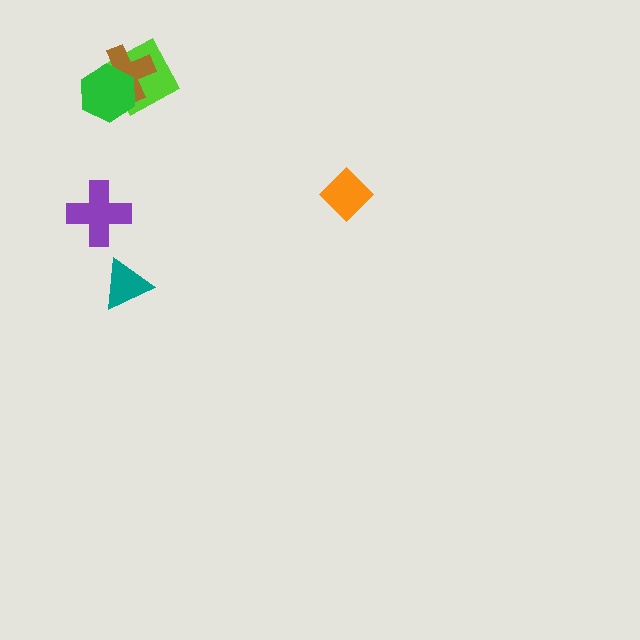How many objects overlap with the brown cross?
2 objects overlap with the brown cross.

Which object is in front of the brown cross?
The green hexagon is in front of the brown cross.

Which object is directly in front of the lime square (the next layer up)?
The brown cross is directly in front of the lime square.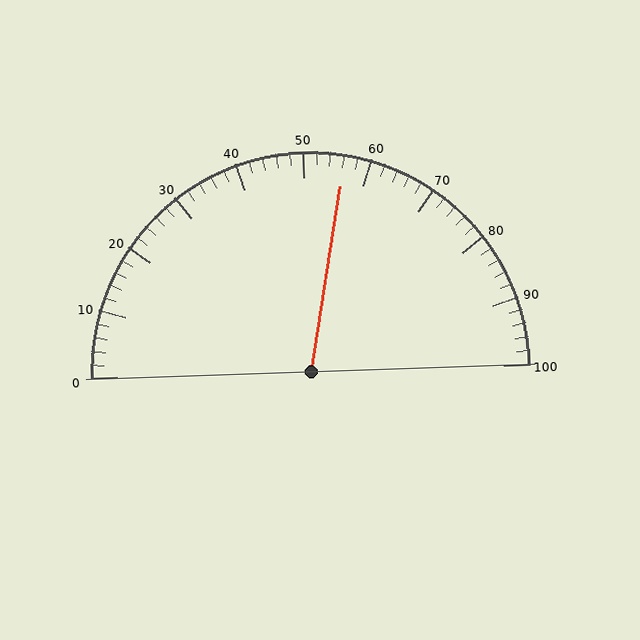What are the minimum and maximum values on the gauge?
The gauge ranges from 0 to 100.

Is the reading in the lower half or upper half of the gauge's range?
The reading is in the upper half of the range (0 to 100).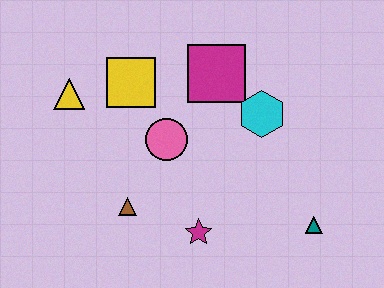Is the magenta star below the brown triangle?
Yes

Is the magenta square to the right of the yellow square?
Yes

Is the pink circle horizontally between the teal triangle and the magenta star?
No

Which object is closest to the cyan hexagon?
The magenta square is closest to the cyan hexagon.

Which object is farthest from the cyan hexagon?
The yellow triangle is farthest from the cyan hexagon.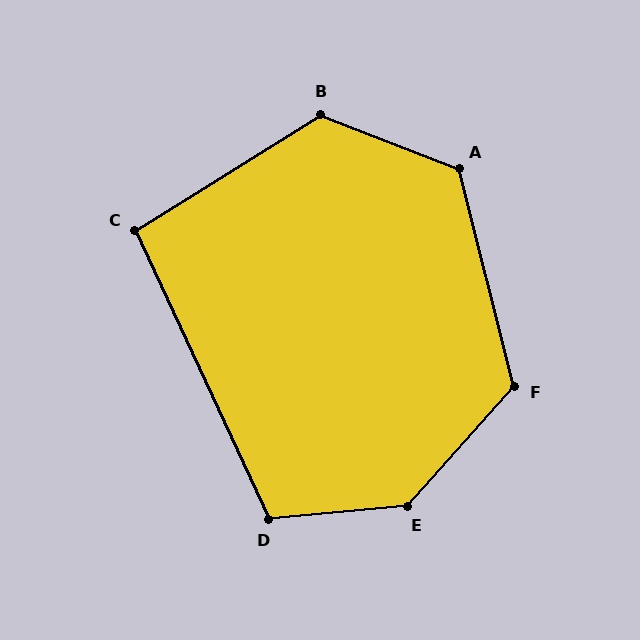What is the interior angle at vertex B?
Approximately 127 degrees (obtuse).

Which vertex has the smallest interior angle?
C, at approximately 97 degrees.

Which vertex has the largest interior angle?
E, at approximately 137 degrees.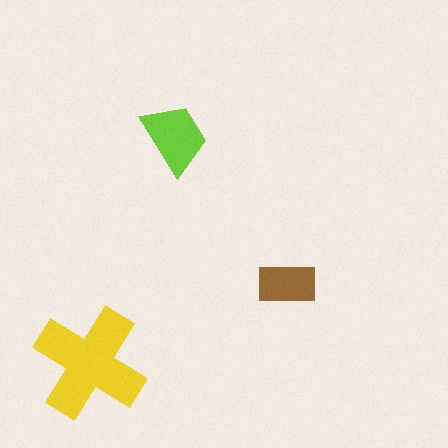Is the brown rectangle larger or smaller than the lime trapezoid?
Smaller.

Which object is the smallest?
The brown rectangle.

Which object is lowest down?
The yellow cross is bottommost.